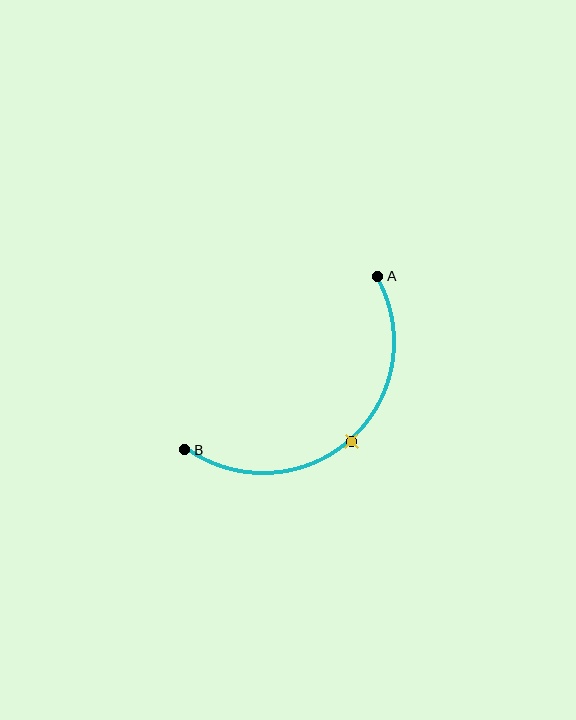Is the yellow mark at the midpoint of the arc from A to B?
Yes. The yellow mark lies on the arc at equal arc-length from both A and B — it is the arc midpoint.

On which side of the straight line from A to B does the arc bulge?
The arc bulges below and to the right of the straight line connecting A and B.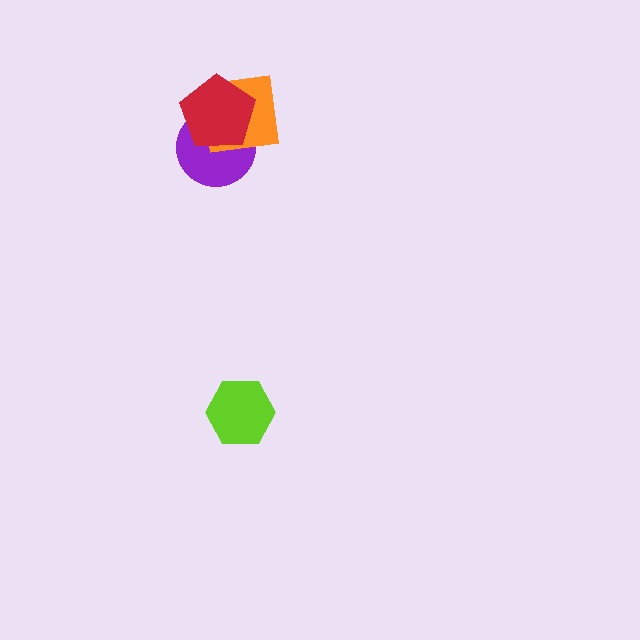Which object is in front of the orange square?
The red pentagon is in front of the orange square.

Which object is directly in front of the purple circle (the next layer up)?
The orange square is directly in front of the purple circle.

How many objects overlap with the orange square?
2 objects overlap with the orange square.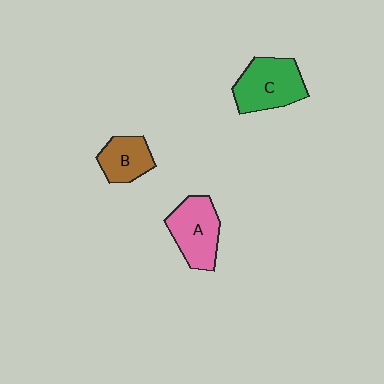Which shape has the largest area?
Shape C (green).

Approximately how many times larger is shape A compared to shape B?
Approximately 1.4 times.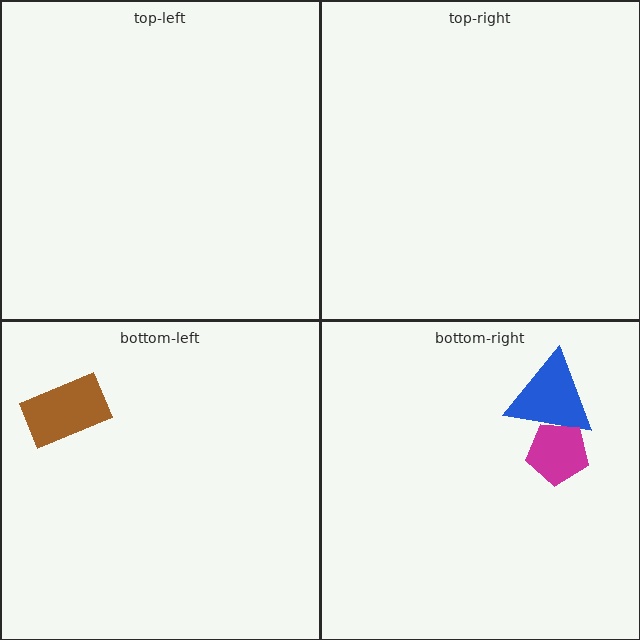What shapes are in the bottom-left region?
The brown rectangle.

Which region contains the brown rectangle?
The bottom-left region.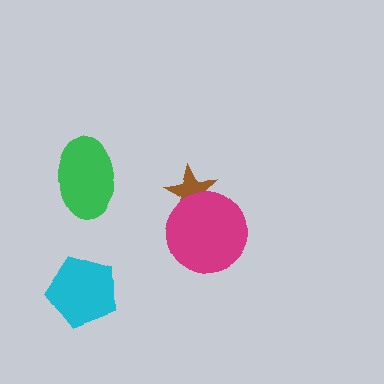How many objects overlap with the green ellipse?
0 objects overlap with the green ellipse.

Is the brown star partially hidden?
Yes, it is partially covered by another shape.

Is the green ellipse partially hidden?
No, no other shape covers it.